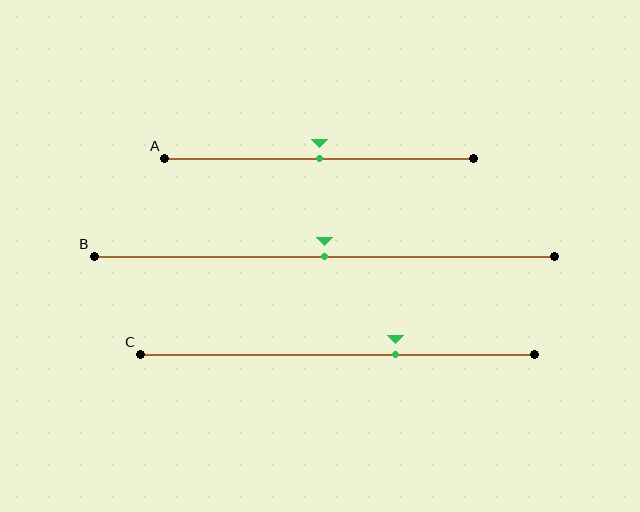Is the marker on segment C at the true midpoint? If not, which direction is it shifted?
No, the marker on segment C is shifted to the right by about 15% of the segment length.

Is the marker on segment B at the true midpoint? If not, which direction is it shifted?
Yes, the marker on segment B is at the true midpoint.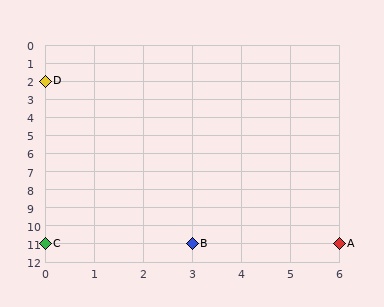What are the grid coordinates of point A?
Point A is at grid coordinates (6, 11).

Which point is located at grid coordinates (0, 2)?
Point D is at (0, 2).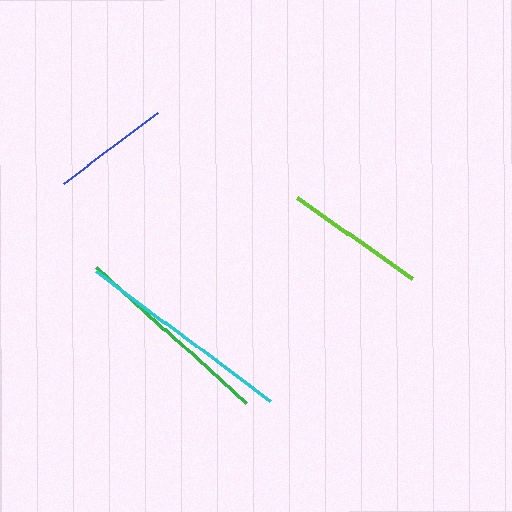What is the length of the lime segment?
The lime segment is approximately 142 pixels long.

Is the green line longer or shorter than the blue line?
The green line is longer than the blue line.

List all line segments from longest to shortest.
From longest to shortest: cyan, green, lime, blue.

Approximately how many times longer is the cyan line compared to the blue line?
The cyan line is approximately 1.8 times the length of the blue line.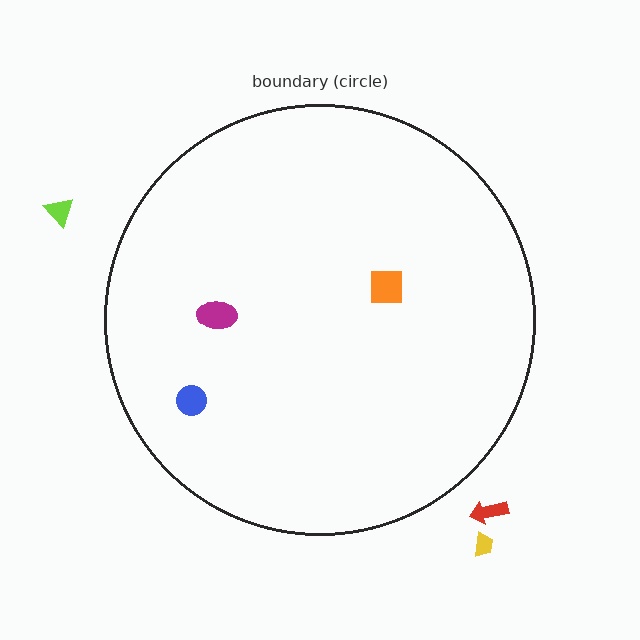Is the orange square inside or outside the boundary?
Inside.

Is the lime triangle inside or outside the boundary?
Outside.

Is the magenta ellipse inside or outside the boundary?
Inside.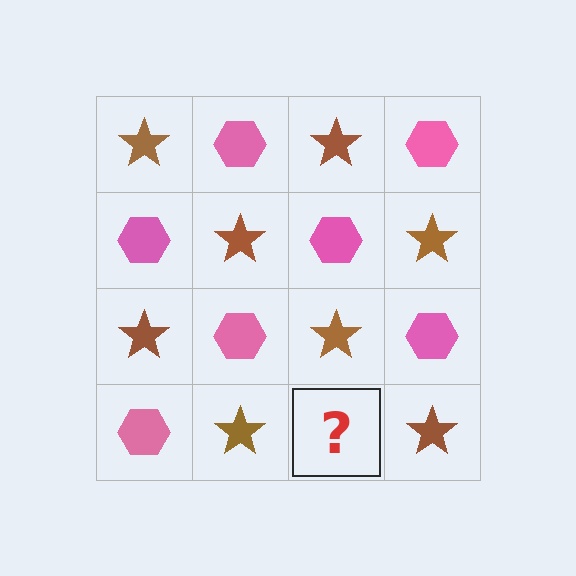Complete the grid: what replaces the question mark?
The question mark should be replaced with a pink hexagon.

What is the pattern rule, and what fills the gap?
The rule is that it alternates brown star and pink hexagon in a checkerboard pattern. The gap should be filled with a pink hexagon.